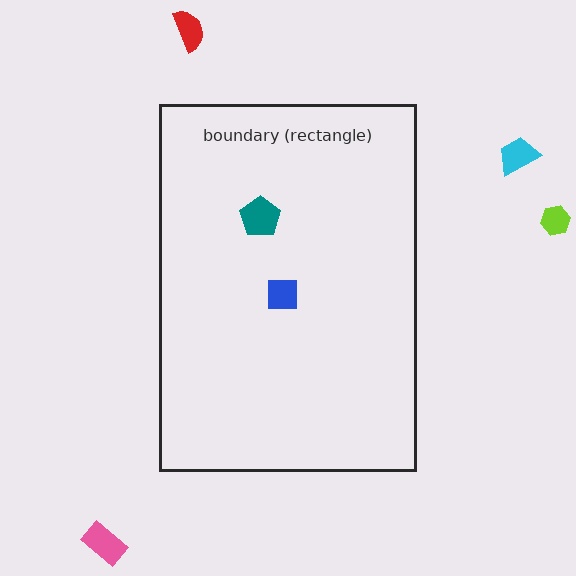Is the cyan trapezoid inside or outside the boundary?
Outside.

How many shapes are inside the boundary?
2 inside, 4 outside.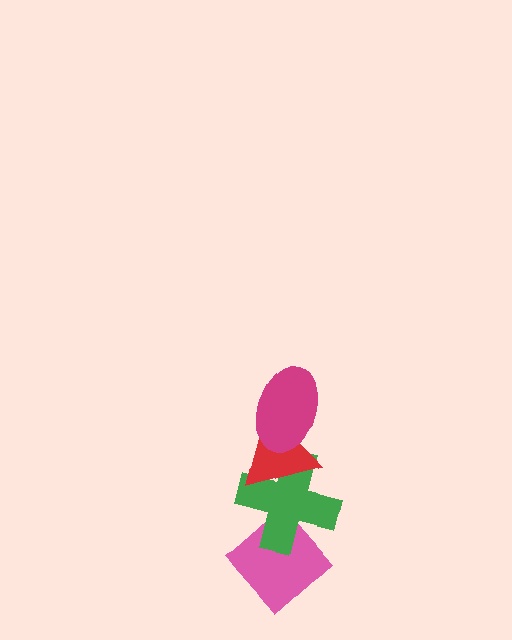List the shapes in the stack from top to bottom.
From top to bottom: the magenta ellipse, the red triangle, the green cross, the pink diamond.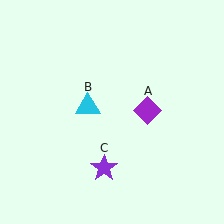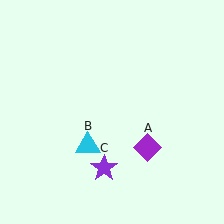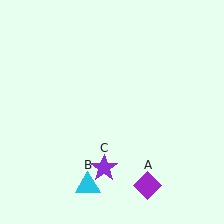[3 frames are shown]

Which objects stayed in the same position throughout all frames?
Purple star (object C) remained stationary.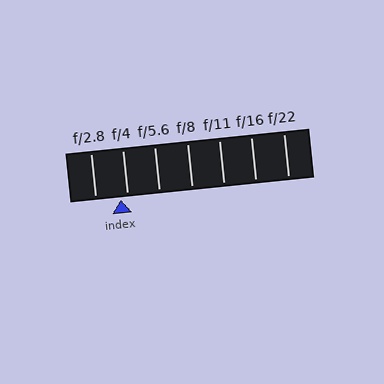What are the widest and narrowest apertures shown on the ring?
The widest aperture shown is f/2.8 and the narrowest is f/22.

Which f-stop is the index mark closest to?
The index mark is closest to f/4.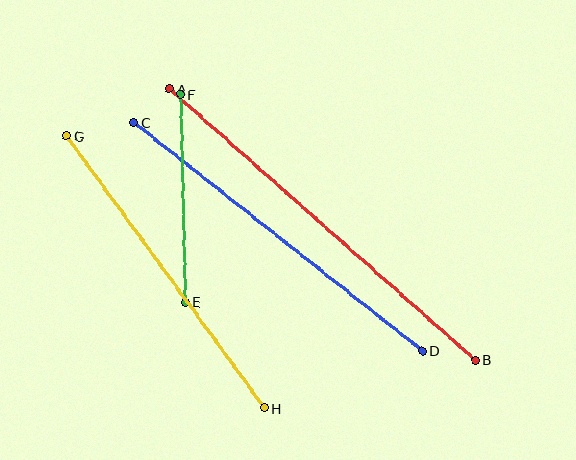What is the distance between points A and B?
The distance is approximately 408 pixels.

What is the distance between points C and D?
The distance is approximately 368 pixels.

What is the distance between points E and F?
The distance is approximately 208 pixels.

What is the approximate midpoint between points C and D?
The midpoint is at approximately (278, 237) pixels.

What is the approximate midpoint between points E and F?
The midpoint is at approximately (183, 198) pixels.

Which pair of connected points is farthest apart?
Points A and B are farthest apart.